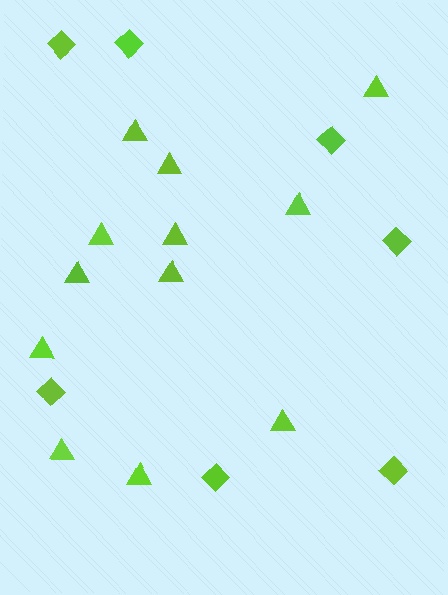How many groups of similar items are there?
There are 2 groups: one group of triangles (12) and one group of diamonds (7).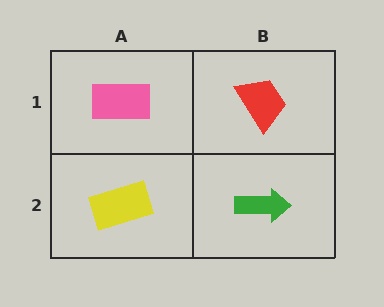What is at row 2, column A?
A yellow rectangle.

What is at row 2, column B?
A green arrow.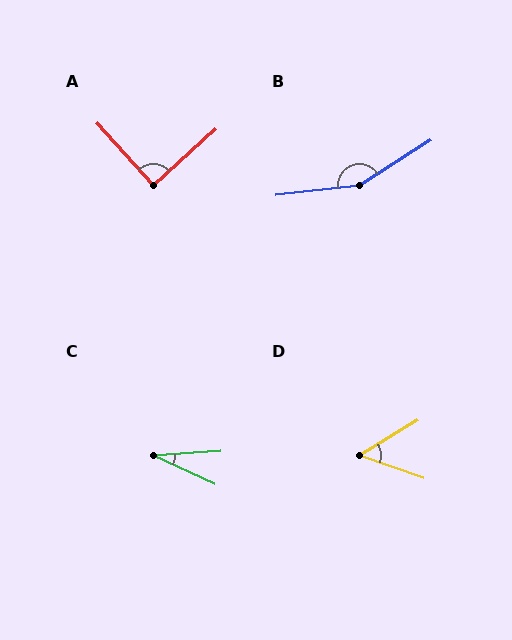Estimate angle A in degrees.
Approximately 90 degrees.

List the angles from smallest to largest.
C (28°), D (50°), A (90°), B (154°).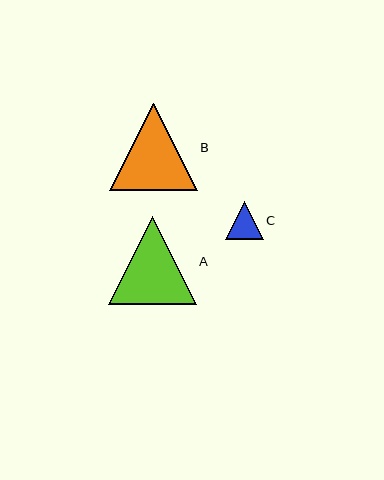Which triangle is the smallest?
Triangle C is the smallest with a size of approximately 37 pixels.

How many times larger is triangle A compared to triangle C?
Triangle A is approximately 2.4 times the size of triangle C.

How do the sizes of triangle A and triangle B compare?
Triangle A and triangle B are approximately the same size.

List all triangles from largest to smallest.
From largest to smallest: A, B, C.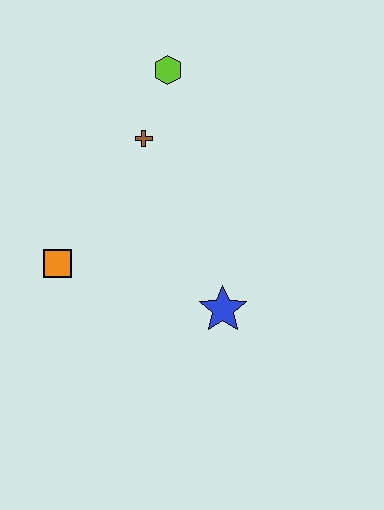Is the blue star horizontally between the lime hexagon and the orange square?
No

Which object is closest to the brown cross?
The lime hexagon is closest to the brown cross.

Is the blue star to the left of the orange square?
No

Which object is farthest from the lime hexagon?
The blue star is farthest from the lime hexagon.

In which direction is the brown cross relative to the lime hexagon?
The brown cross is below the lime hexagon.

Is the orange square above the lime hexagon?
No